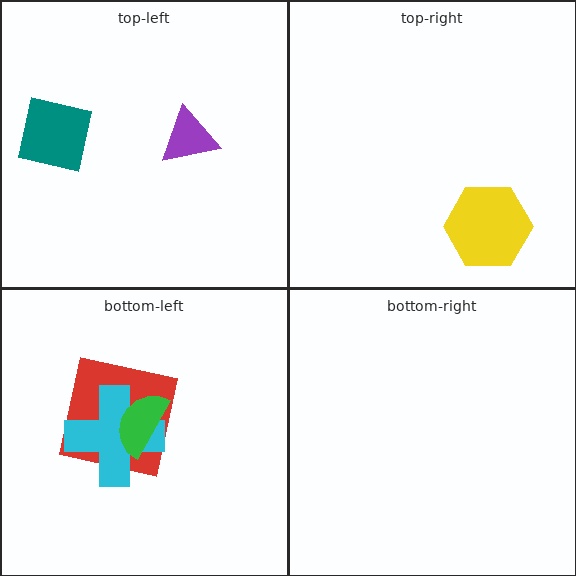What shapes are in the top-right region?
The yellow hexagon.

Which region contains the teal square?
The top-left region.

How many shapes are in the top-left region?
2.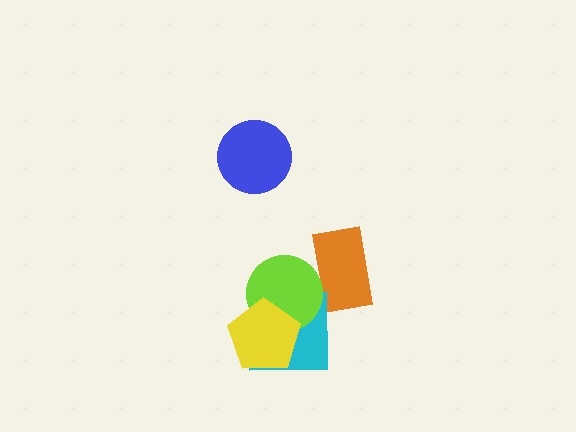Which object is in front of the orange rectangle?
The lime circle is in front of the orange rectangle.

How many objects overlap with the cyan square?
2 objects overlap with the cyan square.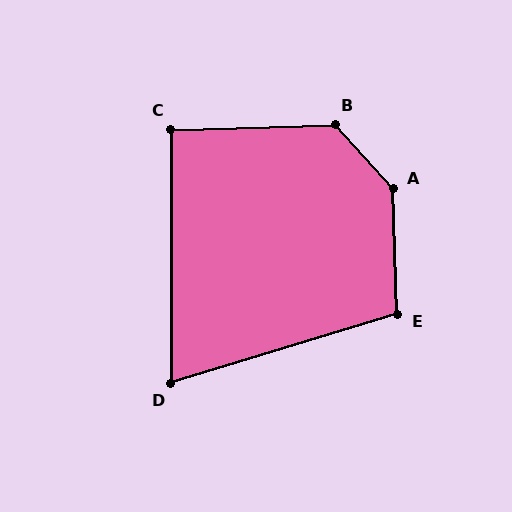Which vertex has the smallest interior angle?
D, at approximately 73 degrees.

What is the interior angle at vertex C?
Approximately 91 degrees (approximately right).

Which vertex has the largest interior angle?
A, at approximately 139 degrees.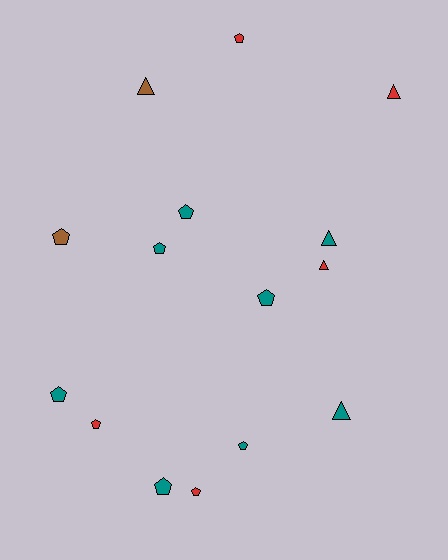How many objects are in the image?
There are 15 objects.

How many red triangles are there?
There are 2 red triangles.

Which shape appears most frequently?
Pentagon, with 10 objects.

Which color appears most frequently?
Teal, with 8 objects.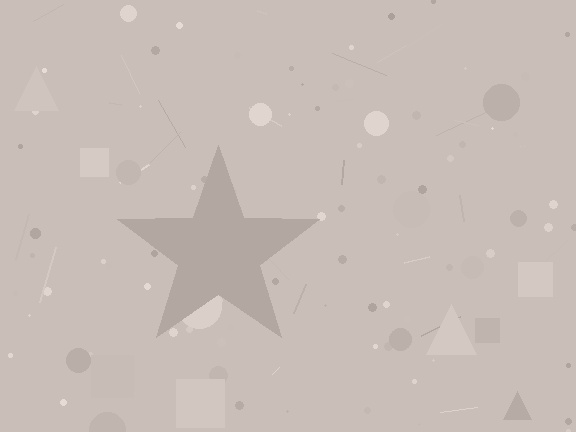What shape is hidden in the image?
A star is hidden in the image.